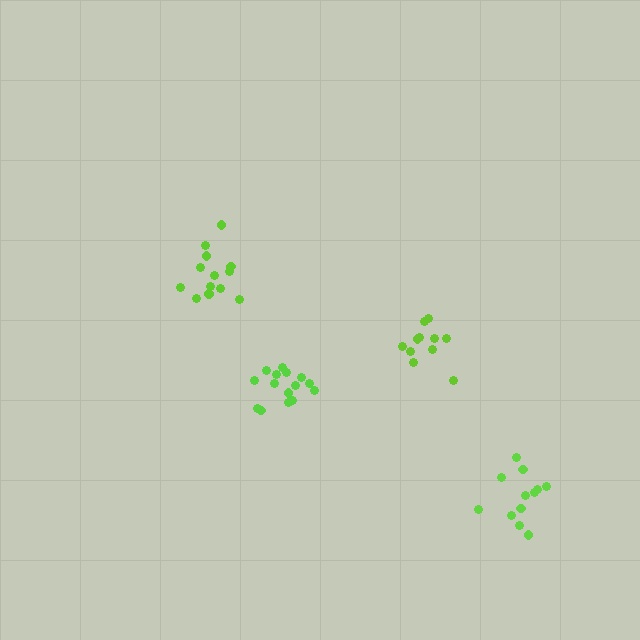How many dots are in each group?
Group 1: 15 dots, Group 2: 11 dots, Group 3: 12 dots, Group 4: 13 dots (51 total).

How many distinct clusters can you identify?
There are 4 distinct clusters.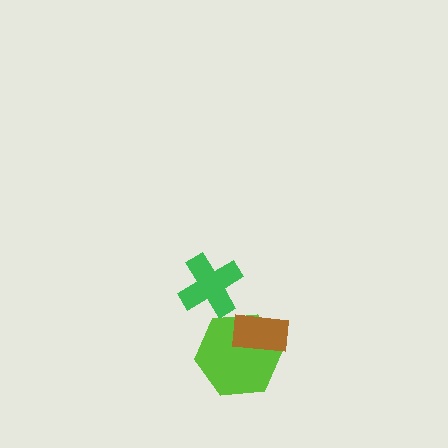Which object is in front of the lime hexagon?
The brown rectangle is in front of the lime hexagon.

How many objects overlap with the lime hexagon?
1 object overlaps with the lime hexagon.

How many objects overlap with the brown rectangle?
1 object overlaps with the brown rectangle.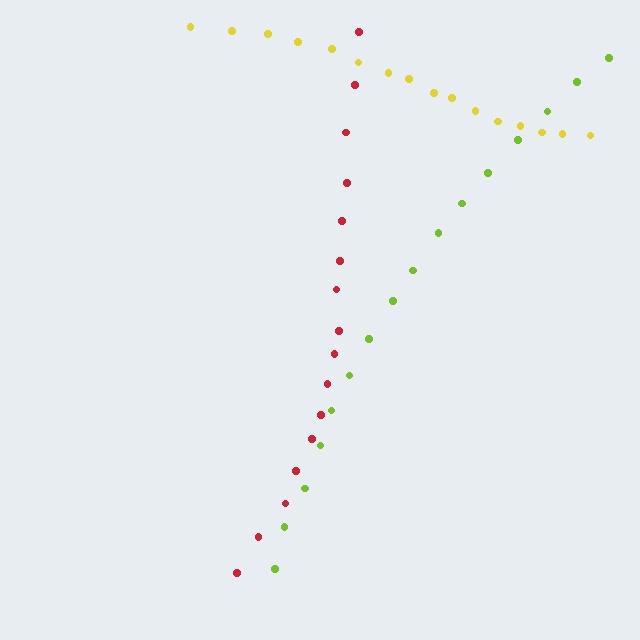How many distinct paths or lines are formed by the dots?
There are 3 distinct paths.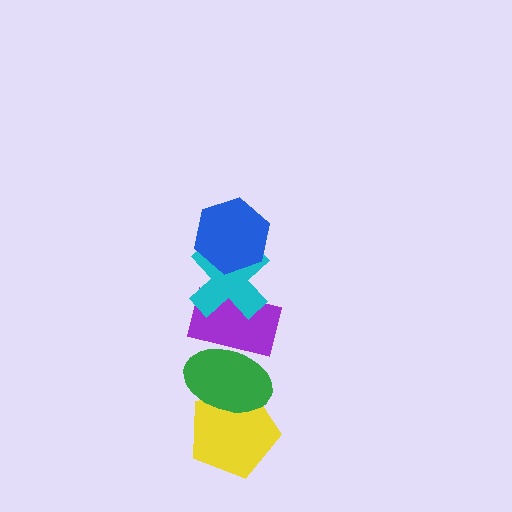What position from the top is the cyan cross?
The cyan cross is 2nd from the top.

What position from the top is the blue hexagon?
The blue hexagon is 1st from the top.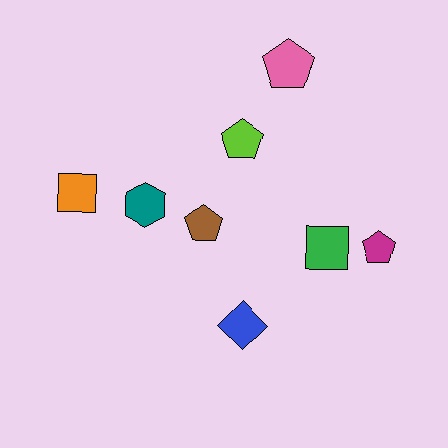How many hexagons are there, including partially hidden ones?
There is 1 hexagon.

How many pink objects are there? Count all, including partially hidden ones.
There is 1 pink object.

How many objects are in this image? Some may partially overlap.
There are 8 objects.